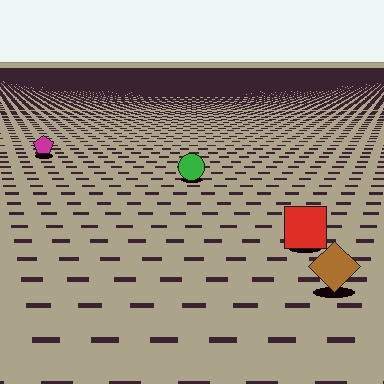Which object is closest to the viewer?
The brown diamond is closest. The texture marks near it are larger and more spread out.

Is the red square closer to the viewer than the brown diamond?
No. The brown diamond is closer — you can tell from the texture gradient: the ground texture is coarser near it.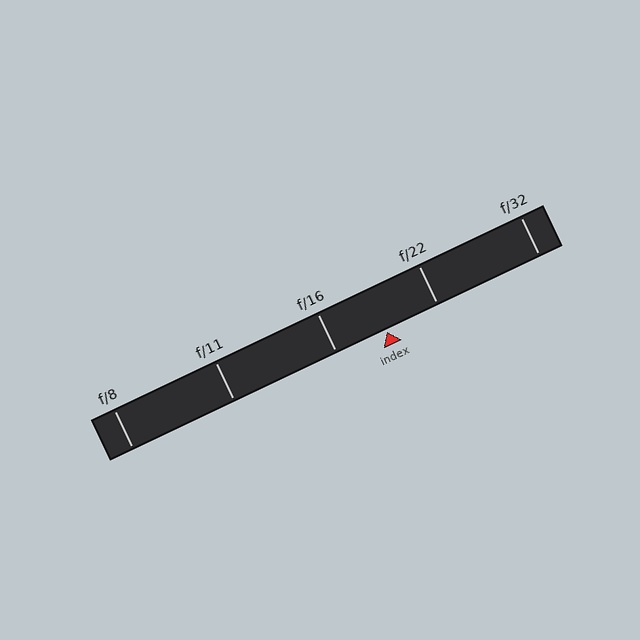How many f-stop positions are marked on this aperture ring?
There are 5 f-stop positions marked.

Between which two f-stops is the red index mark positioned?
The index mark is between f/16 and f/22.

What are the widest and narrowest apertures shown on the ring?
The widest aperture shown is f/8 and the narrowest is f/32.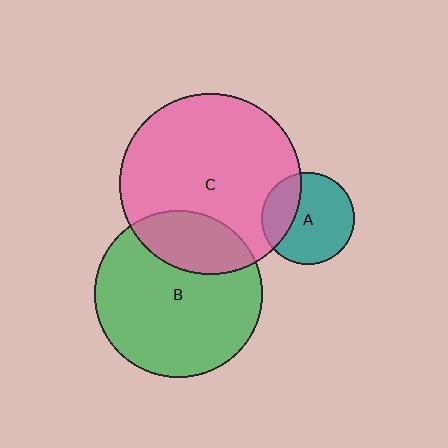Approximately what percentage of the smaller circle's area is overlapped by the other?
Approximately 25%.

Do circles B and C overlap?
Yes.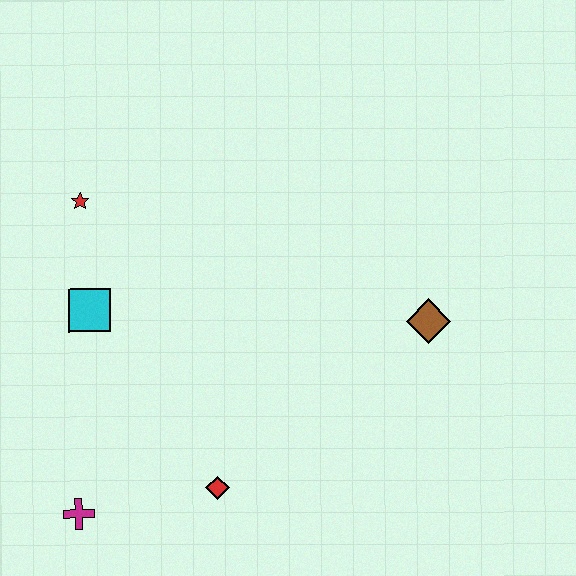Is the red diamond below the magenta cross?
No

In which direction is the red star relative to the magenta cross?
The red star is above the magenta cross.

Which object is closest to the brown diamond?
The red diamond is closest to the brown diamond.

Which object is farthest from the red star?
The brown diamond is farthest from the red star.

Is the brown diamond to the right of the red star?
Yes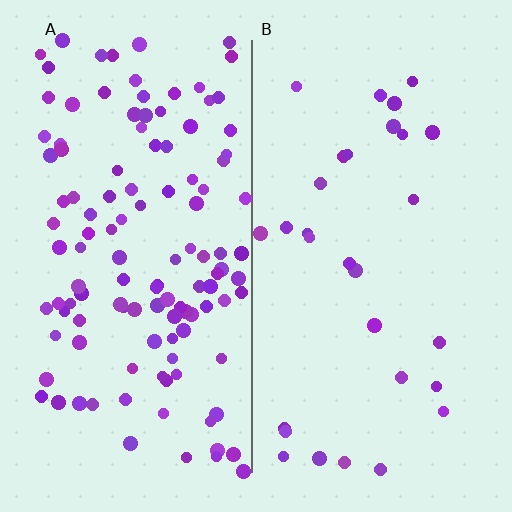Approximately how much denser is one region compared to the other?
Approximately 4.0× — region A over region B.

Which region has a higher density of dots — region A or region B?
A (the left).